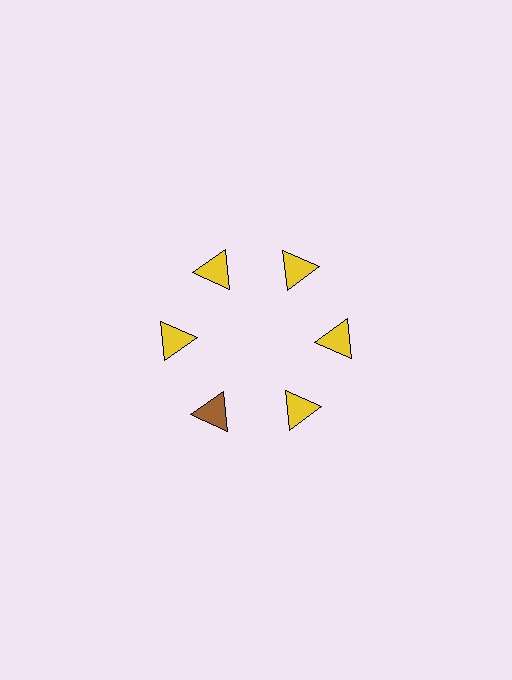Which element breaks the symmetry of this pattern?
The brown triangle at roughly the 7 o'clock position breaks the symmetry. All other shapes are yellow triangles.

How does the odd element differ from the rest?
It has a different color: brown instead of yellow.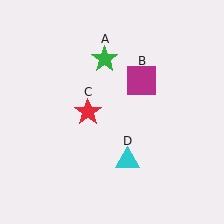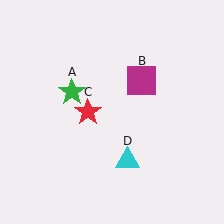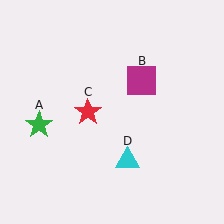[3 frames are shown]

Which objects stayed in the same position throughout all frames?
Magenta square (object B) and red star (object C) and cyan triangle (object D) remained stationary.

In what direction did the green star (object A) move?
The green star (object A) moved down and to the left.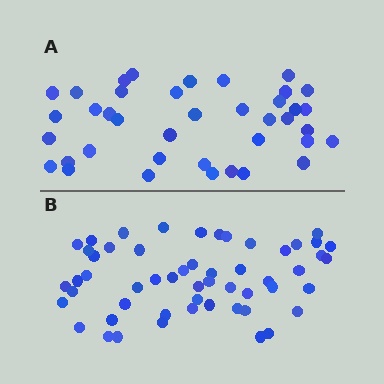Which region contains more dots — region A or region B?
Region B (the bottom region) has more dots.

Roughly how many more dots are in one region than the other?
Region B has approximately 15 more dots than region A.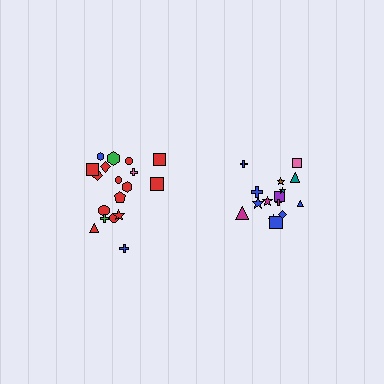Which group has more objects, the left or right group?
The left group.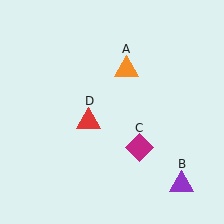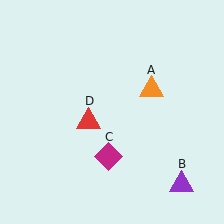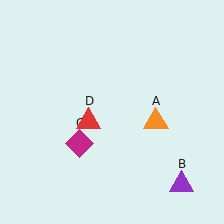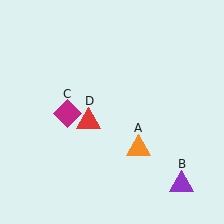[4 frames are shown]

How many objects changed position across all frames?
2 objects changed position: orange triangle (object A), magenta diamond (object C).